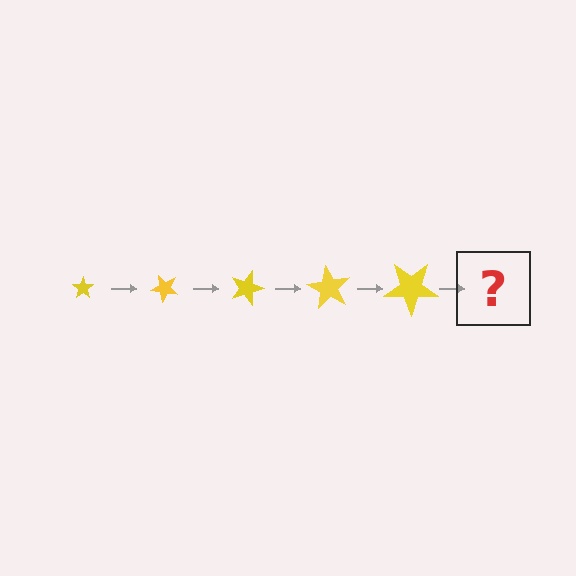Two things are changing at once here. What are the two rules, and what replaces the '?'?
The two rules are that the star grows larger each step and it rotates 45 degrees each step. The '?' should be a star, larger than the previous one and rotated 225 degrees from the start.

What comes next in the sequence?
The next element should be a star, larger than the previous one and rotated 225 degrees from the start.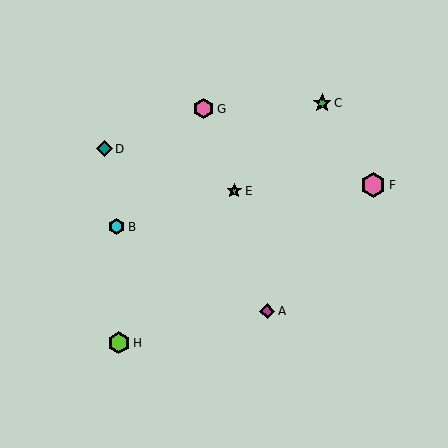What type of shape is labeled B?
Shape B is a cyan hexagon.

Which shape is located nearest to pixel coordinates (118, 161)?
The teal diamond (labeled D) at (104, 149) is nearest to that location.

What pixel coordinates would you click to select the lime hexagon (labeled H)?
Click at (119, 343) to select the lime hexagon H.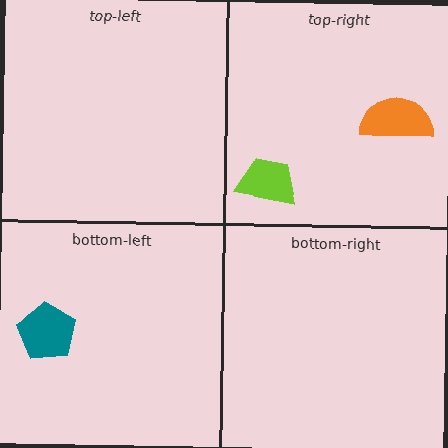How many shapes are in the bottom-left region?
1.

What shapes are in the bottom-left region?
The teal pentagon.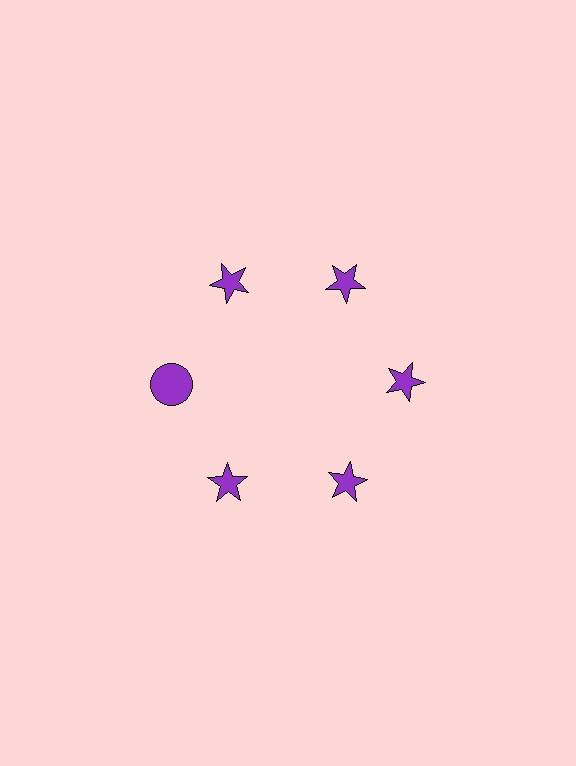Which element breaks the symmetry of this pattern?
The purple circle at roughly the 9 o'clock position breaks the symmetry. All other shapes are purple stars.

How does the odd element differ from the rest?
It has a different shape: circle instead of star.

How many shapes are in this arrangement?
There are 6 shapes arranged in a ring pattern.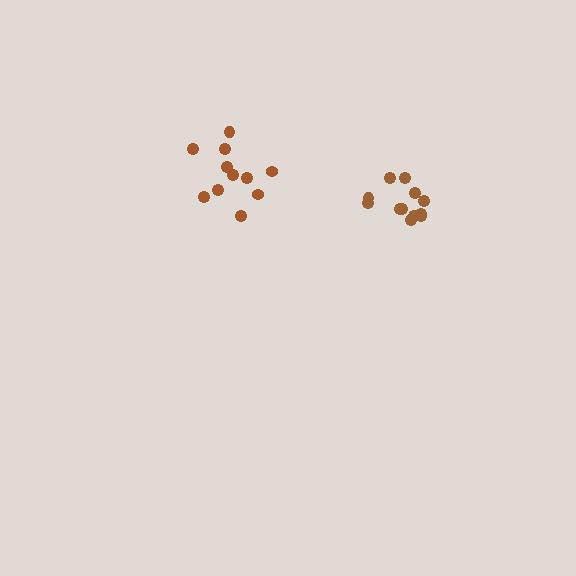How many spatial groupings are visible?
There are 2 spatial groupings.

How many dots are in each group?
Group 1: 12 dots, Group 2: 11 dots (23 total).